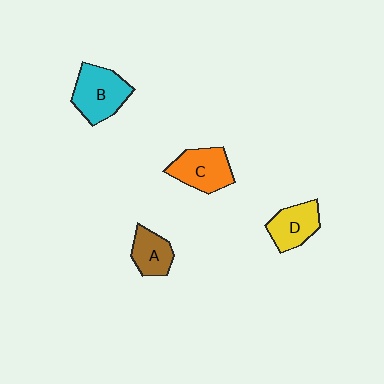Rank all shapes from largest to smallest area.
From largest to smallest: B (cyan), C (orange), D (yellow), A (brown).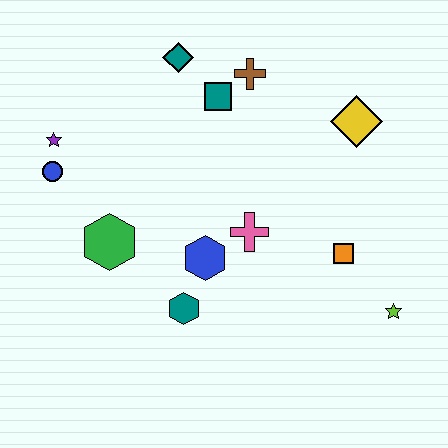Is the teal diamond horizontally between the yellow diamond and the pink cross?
No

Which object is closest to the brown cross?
The teal square is closest to the brown cross.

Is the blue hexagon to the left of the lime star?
Yes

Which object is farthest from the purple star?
The lime star is farthest from the purple star.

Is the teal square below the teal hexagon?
No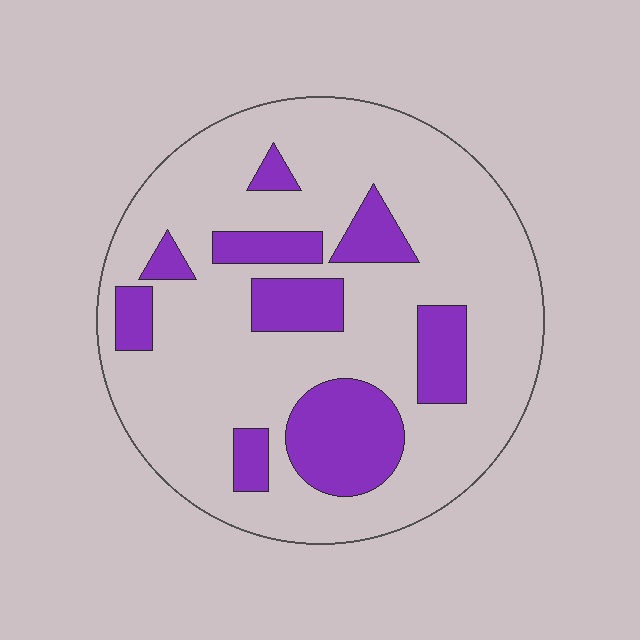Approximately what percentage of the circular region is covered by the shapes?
Approximately 25%.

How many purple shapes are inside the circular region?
9.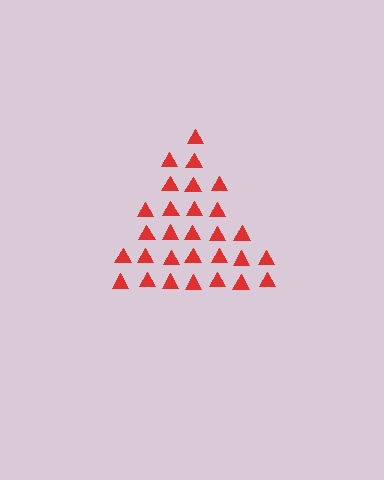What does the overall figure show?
The overall figure shows a triangle.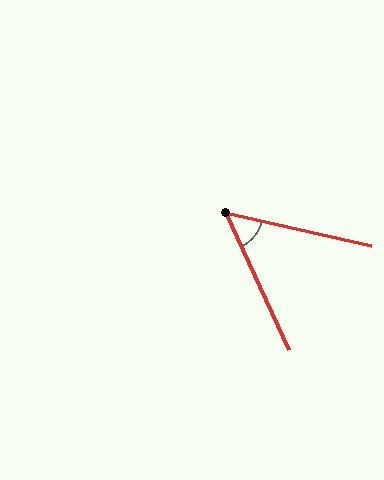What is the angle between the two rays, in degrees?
Approximately 52 degrees.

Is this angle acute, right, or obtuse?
It is acute.